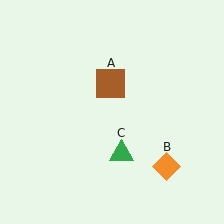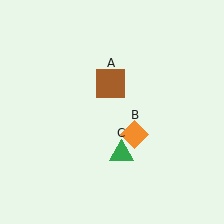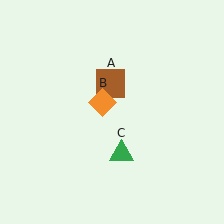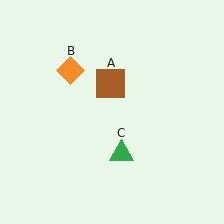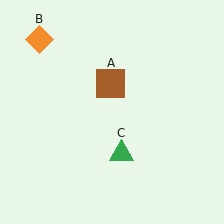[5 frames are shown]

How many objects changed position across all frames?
1 object changed position: orange diamond (object B).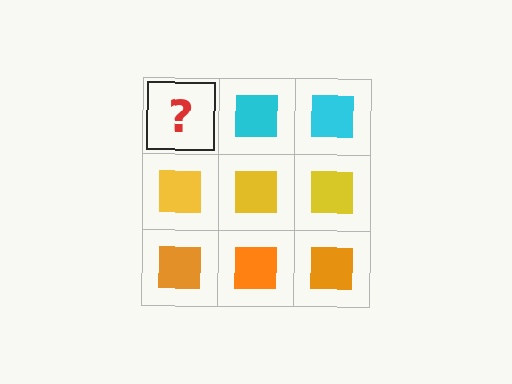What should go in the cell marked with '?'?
The missing cell should contain a cyan square.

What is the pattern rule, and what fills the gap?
The rule is that each row has a consistent color. The gap should be filled with a cyan square.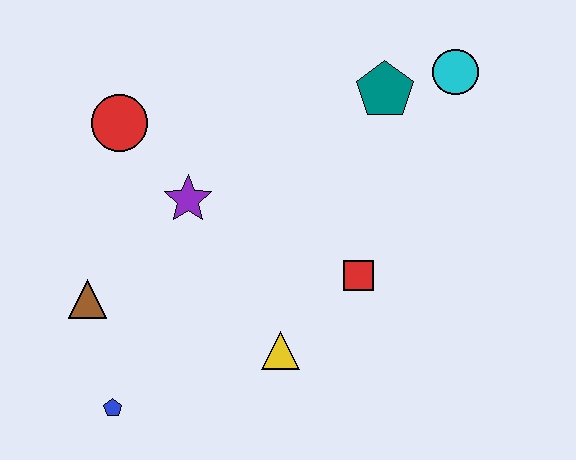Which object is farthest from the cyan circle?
The blue pentagon is farthest from the cyan circle.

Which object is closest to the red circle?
The purple star is closest to the red circle.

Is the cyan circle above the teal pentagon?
Yes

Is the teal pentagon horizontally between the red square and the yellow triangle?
No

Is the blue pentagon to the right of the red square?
No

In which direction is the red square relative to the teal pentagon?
The red square is below the teal pentagon.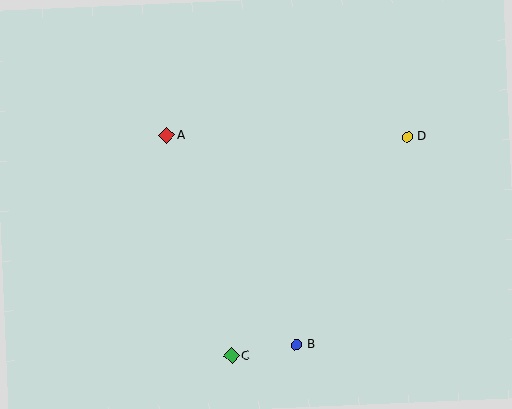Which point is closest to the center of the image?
Point A at (167, 135) is closest to the center.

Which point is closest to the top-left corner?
Point A is closest to the top-left corner.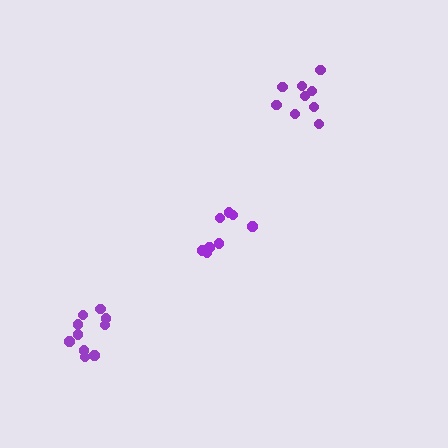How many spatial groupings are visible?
There are 3 spatial groupings.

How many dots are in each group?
Group 1: 9 dots, Group 2: 10 dots, Group 3: 9 dots (28 total).